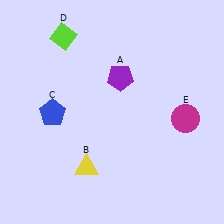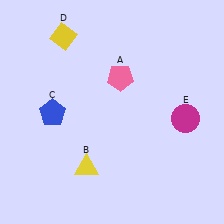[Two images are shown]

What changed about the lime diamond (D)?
In Image 1, D is lime. In Image 2, it changed to yellow.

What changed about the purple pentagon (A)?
In Image 1, A is purple. In Image 2, it changed to pink.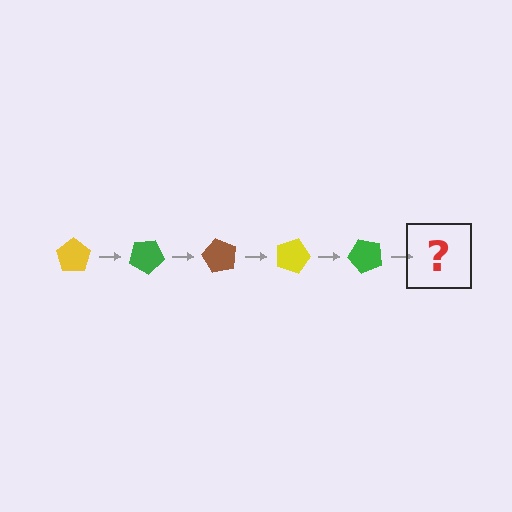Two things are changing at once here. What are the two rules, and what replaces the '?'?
The two rules are that it rotates 30 degrees each step and the color cycles through yellow, green, and brown. The '?' should be a brown pentagon, rotated 150 degrees from the start.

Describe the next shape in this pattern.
It should be a brown pentagon, rotated 150 degrees from the start.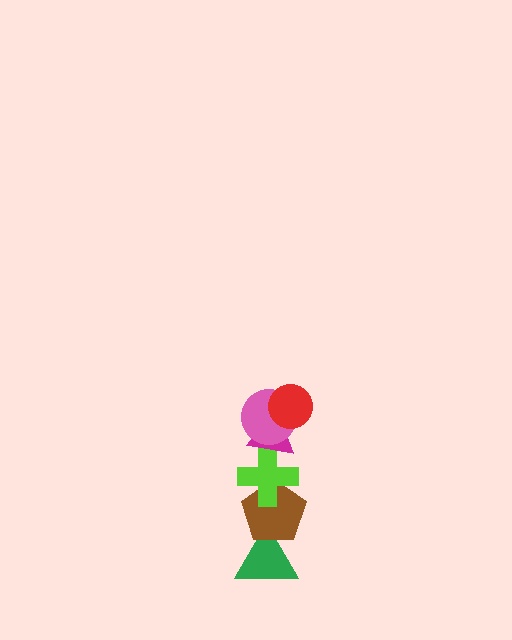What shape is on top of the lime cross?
The magenta triangle is on top of the lime cross.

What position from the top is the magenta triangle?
The magenta triangle is 3rd from the top.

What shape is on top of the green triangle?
The brown pentagon is on top of the green triangle.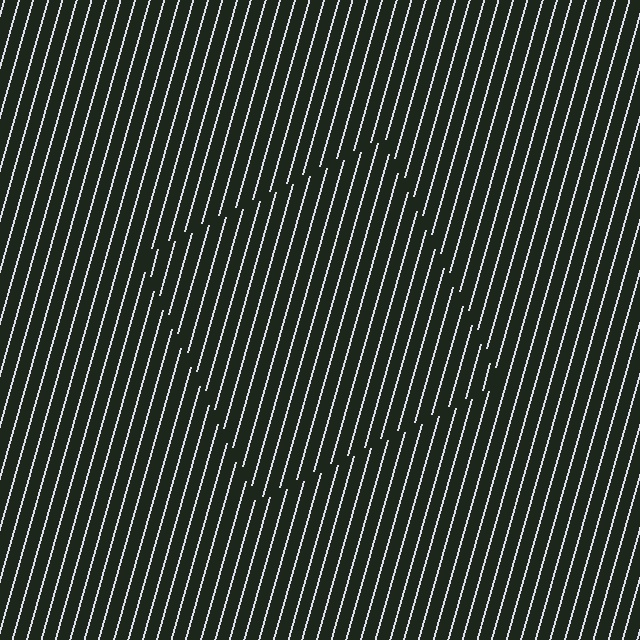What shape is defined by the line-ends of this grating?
An illusory square. The interior of the shape contains the same grating, shifted by half a period — the contour is defined by the phase discontinuity where line-ends from the inner and outer gratings abut.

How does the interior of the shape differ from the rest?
The interior of the shape contains the same grating, shifted by half a period — the contour is defined by the phase discontinuity where line-ends from the inner and outer gratings abut.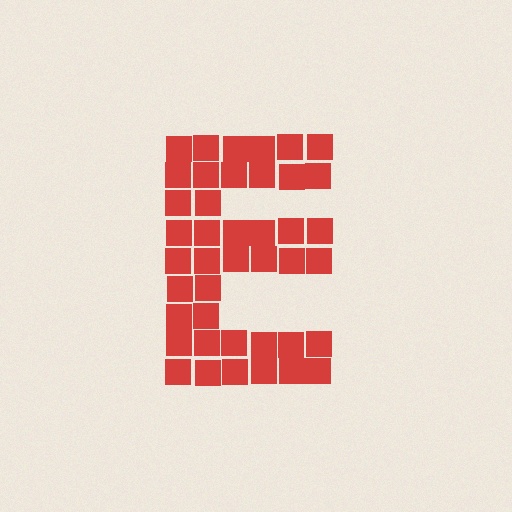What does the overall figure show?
The overall figure shows the letter E.